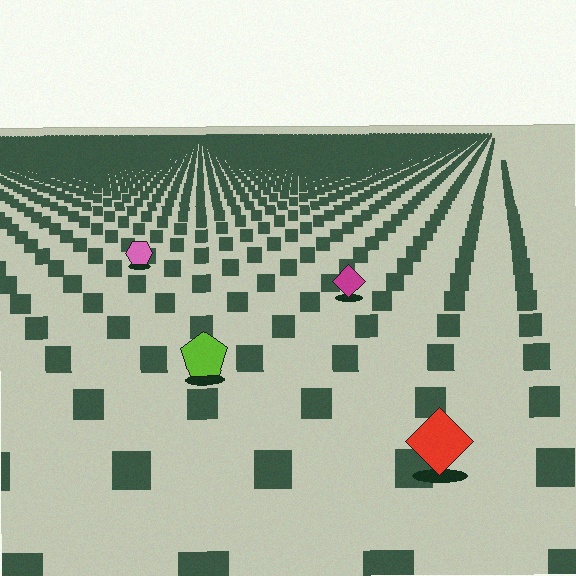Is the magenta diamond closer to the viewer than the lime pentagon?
No. The lime pentagon is closer — you can tell from the texture gradient: the ground texture is coarser near it.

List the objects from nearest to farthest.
From nearest to farthest: the red diamond, the lime pentagon, the magenta diamond, the pink hexagon.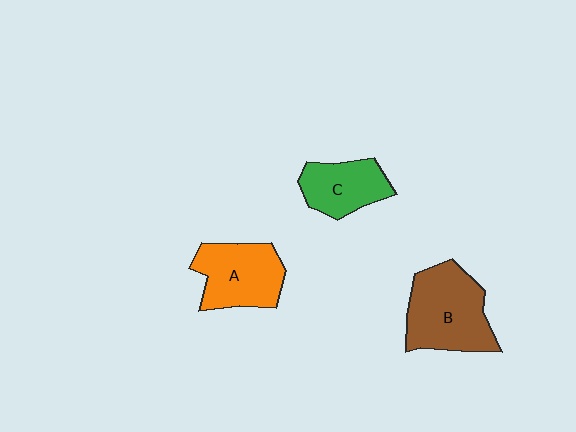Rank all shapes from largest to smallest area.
From largest to smallest: B (brown), A (orange), C (green).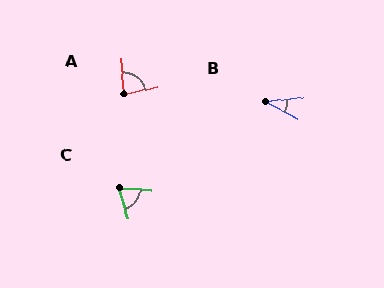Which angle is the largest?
A, at approximately 82 degrees.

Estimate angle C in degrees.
Approximately 68 degrees.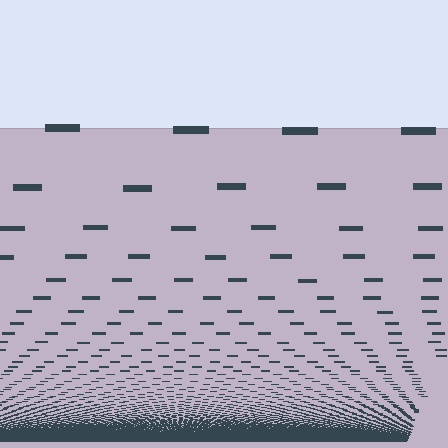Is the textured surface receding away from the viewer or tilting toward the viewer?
The surface appears to tilt toward the viewer. Texture elements get larger and sparser toward the top.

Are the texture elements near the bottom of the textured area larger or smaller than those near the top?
Smaller. The gradient is inverted — elements near the bottom are smaller and denser.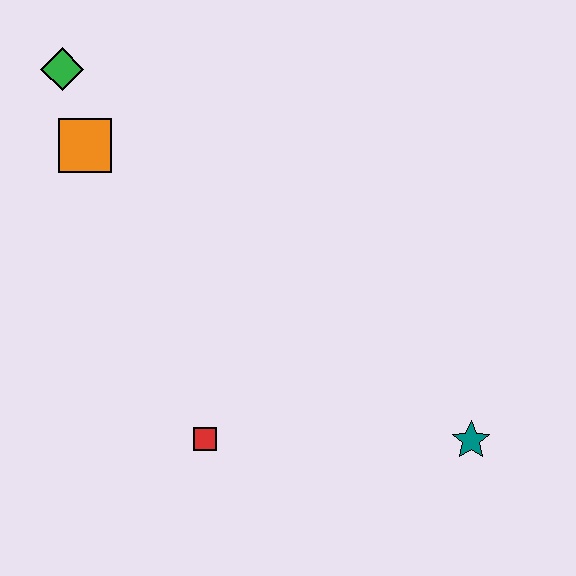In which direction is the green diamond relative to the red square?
The green diamond is above the red square.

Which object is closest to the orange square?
The green diamond is closest to the orange square.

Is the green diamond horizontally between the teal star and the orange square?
No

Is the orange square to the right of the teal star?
No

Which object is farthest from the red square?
The green diamond is farthest from the red square.